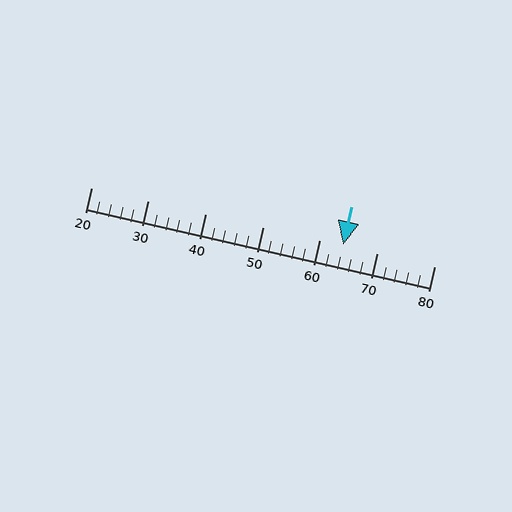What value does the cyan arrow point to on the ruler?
The cyan arrow points to approximately 64.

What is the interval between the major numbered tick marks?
The major tick marks are spaced 10 units apart.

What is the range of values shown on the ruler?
The ruler shows values from 20 to 80.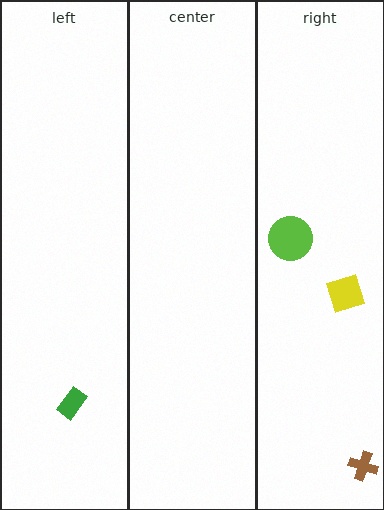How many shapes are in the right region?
3.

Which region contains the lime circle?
The right region.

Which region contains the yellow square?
The right region.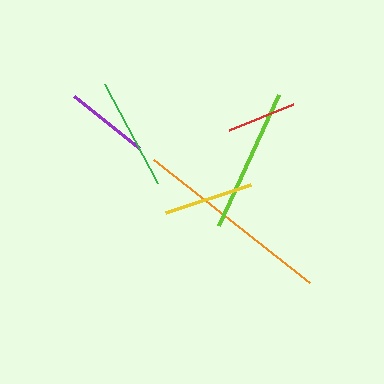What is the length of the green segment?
The green segment is approximately 112 pixels long.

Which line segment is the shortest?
The red line is the shortest at approximately 69 pixels.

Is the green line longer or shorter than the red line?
The green line is longer than the red line.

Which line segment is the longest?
The orange line is the longest at approximately 198 pixels.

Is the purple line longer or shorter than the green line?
The green line is longer than the purple line.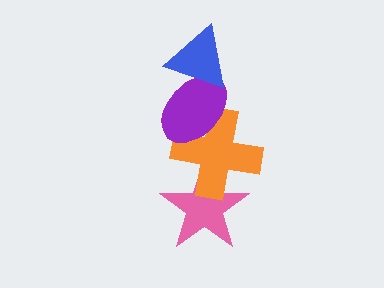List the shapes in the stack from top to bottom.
From top to bottom: the blue triangle, the purple ellipse, the orange cross, the pink star.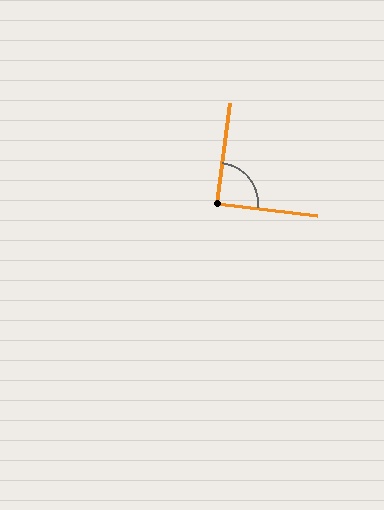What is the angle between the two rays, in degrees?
Approximately 89 degrees.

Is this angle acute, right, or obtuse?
It is approximately a right angle.